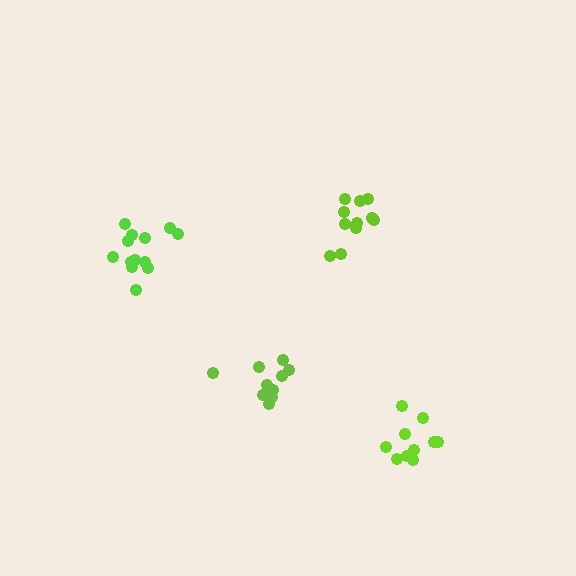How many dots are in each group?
Group 1: 10 dots, Group 2: 11 dots, Group 3: 13 dots, Group 4: 10 dots (44 total).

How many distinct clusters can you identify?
There are 4 distinct clusters.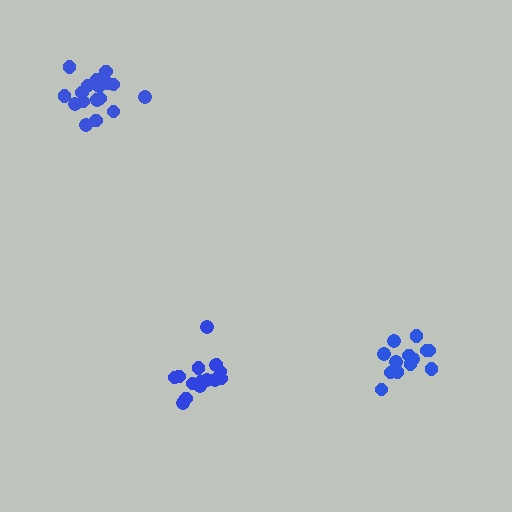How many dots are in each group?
Group 1: 13 dots, Group 2: 15 dots, Group 3: 19 dots (47 total).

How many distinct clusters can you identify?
There are 3 distinct clusters.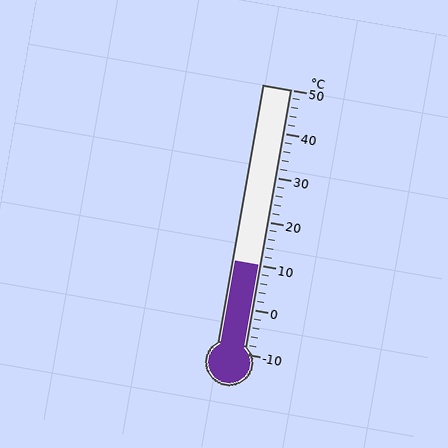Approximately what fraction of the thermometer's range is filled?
The thermometer is filled to approximately 35% of its range.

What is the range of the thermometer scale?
The thermometer scale ranges from -10°C to 50°C.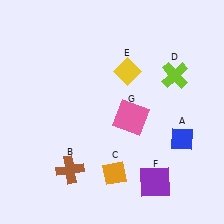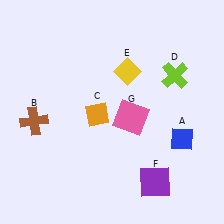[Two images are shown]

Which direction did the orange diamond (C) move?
The orange diamond (C) moved up.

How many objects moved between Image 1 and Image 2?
2 objects moved between the two images.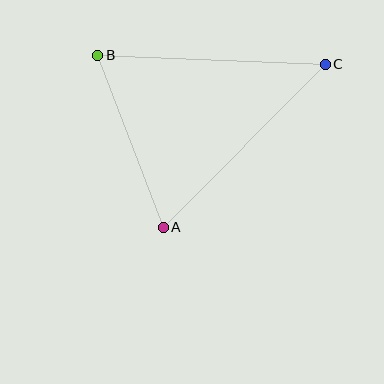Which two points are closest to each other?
Points A and B are closest to each other.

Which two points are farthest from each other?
Points A and C are farthest from each other.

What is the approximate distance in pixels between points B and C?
The distance between B and C is approximately 228 pixels.